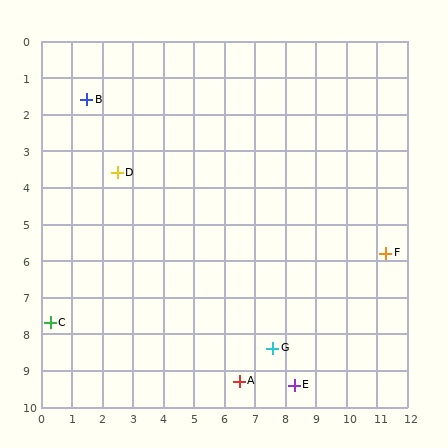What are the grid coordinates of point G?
Point G is at approximately (7.6, 8.4).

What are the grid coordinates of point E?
Point E is at approximately (8.3, 9.4).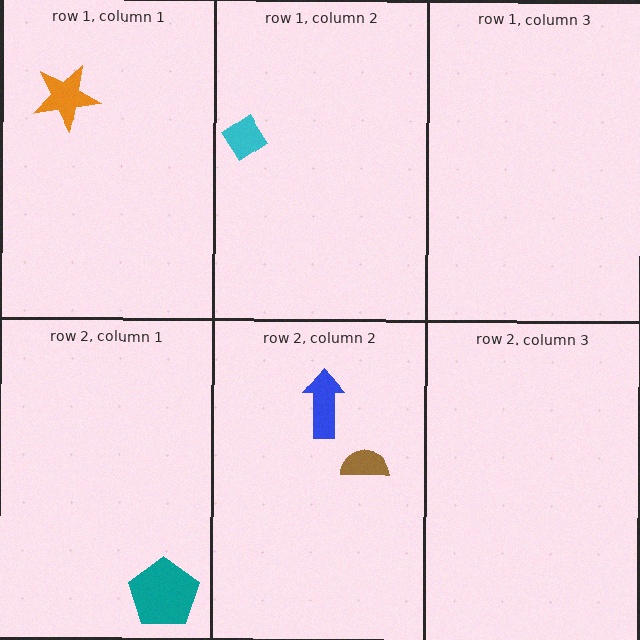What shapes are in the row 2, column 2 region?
The blue arrow, the brown semicircle.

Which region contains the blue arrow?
The row 2, column 2 region.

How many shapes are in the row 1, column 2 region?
1.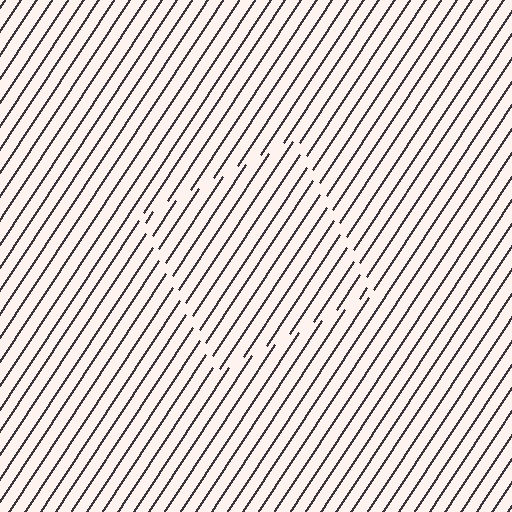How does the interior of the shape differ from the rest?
The interior of the shape contains the same grating, shifted by half a period — the contour is defined by the phase discontinuity where line-ends from the inner and outer gratings abut.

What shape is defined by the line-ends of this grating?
An illusory square. The interior of the shape contains the same grating, shifted by half a period — the contour is defined by the phase discontinuity where line-ends from the inner and outer gratings abut.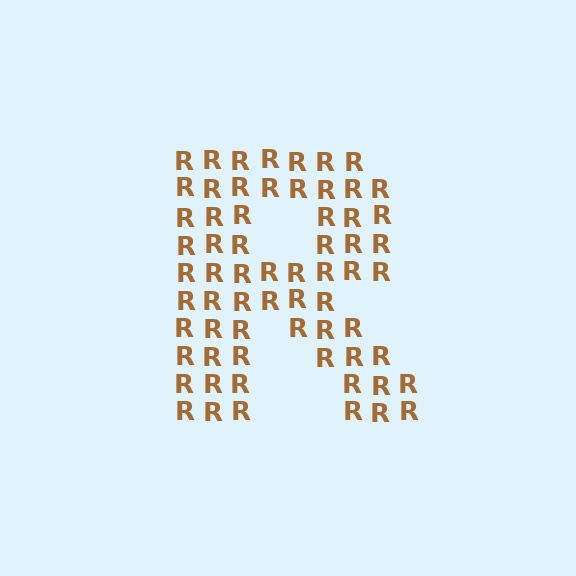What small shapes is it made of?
It is made of small letter R's.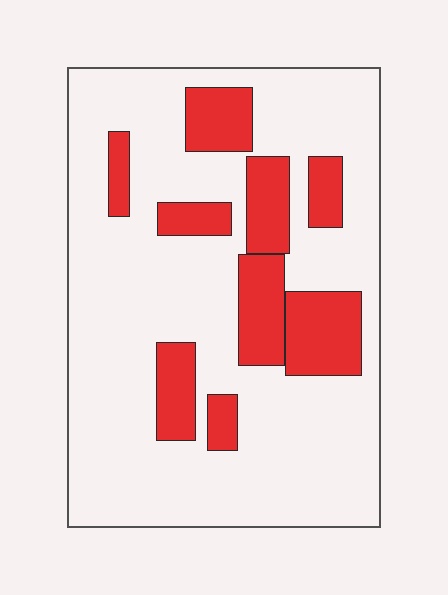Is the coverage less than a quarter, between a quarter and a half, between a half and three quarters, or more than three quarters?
Less than a quarter.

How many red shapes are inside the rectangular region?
9.